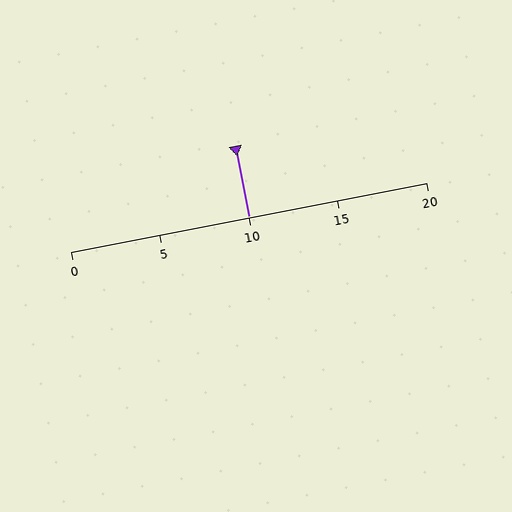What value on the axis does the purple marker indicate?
The marker indicates approximately 10.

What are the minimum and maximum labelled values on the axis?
The axis runs from 0 to 20.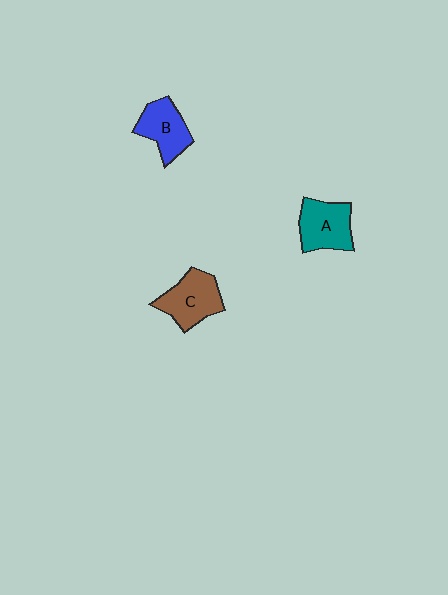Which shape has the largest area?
Shape C (brown).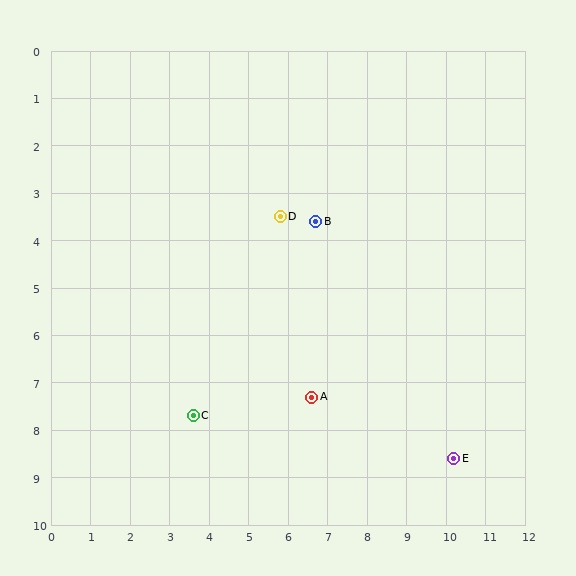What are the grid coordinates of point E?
Point E is at approximately (10.2, 8.6).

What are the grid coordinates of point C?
Point C is at approximately (3.6, 7.7).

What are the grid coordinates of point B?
Point B is at approximately (6.7, 3.6).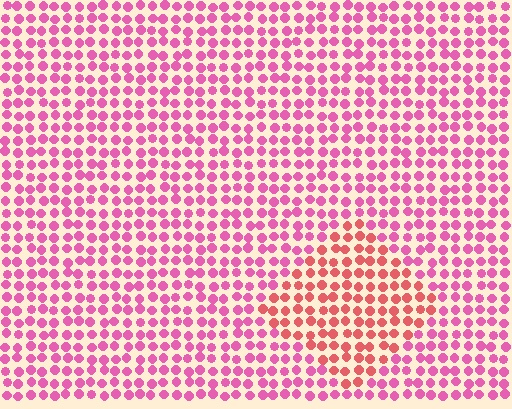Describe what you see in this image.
The image is filled with small pink elements in a uniform arrangement. A diamond-shaped region is visible where the elements are tinted to a slightly different hue, forming a subtle color boundary.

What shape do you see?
I see a diamond.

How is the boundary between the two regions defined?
The boundary is defined purely by a slight shift in hue (about 33 degrees). Spacing, size, and orientation are identical on both sides.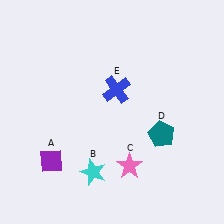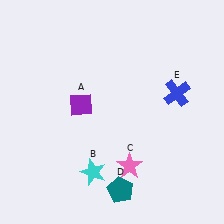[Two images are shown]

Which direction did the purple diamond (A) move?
The purple diamond (A) moved up.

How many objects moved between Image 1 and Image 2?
3 objects moved between the two images.